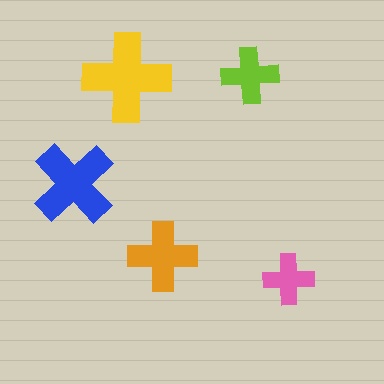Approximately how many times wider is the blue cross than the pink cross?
About 1.5 times wider.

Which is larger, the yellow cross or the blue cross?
The yellow one.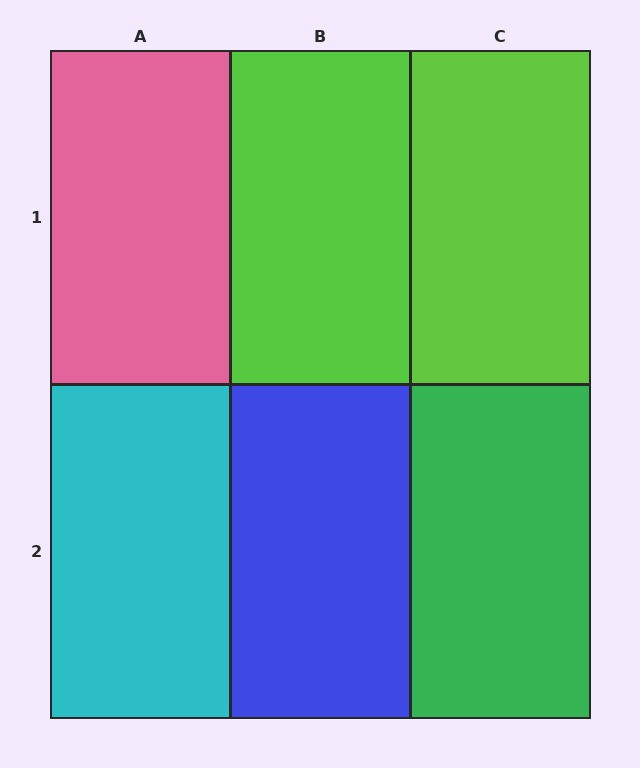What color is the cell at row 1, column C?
Lime.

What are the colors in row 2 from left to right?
Cyan, blue, green.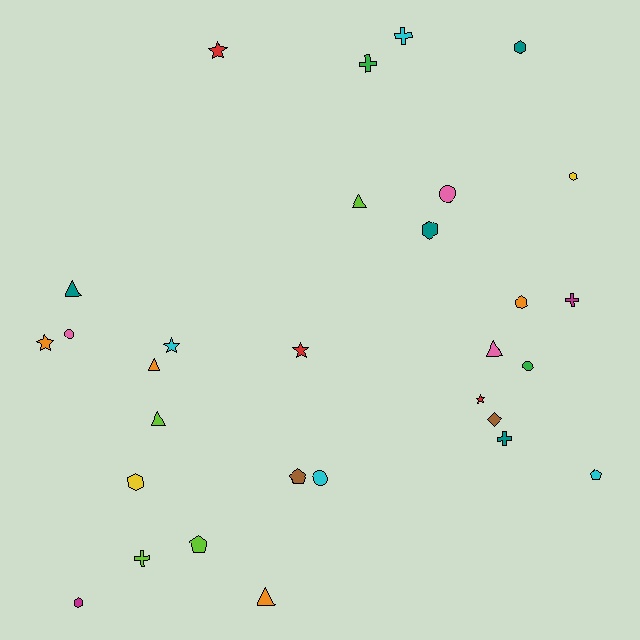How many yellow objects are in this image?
There are 2 yellow objects.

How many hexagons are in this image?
There are 6 hexagons.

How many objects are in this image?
There are 30 objects.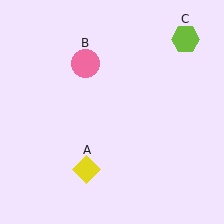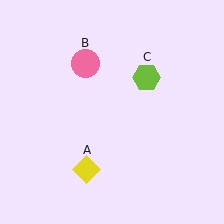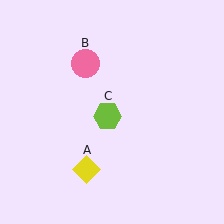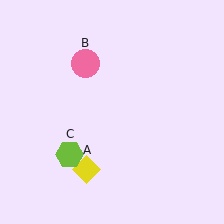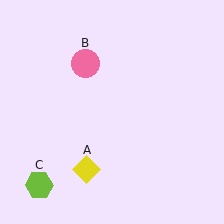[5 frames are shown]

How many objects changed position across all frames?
1 object changed position: lime hexagon (object C).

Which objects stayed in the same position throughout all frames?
Yellow diamond (object A) and pink circle (object B) remained stationary.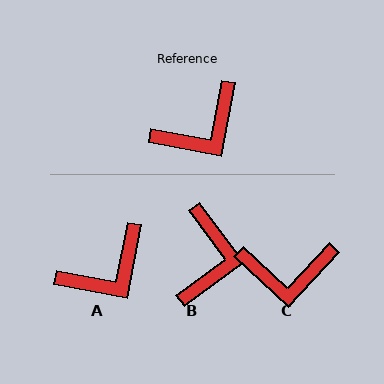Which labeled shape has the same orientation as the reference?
A.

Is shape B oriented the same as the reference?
No, it is off by about 47 degrees.